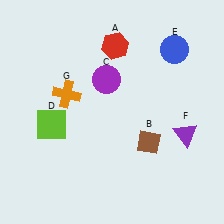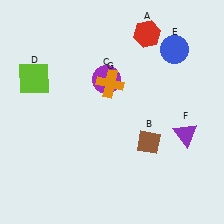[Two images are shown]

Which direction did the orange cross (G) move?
The orange cross (G) moved right.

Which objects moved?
The objects that moved are: the red hexagon (A), the lime square (D), the orange cross (G).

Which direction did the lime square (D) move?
The lime square (D) moved up.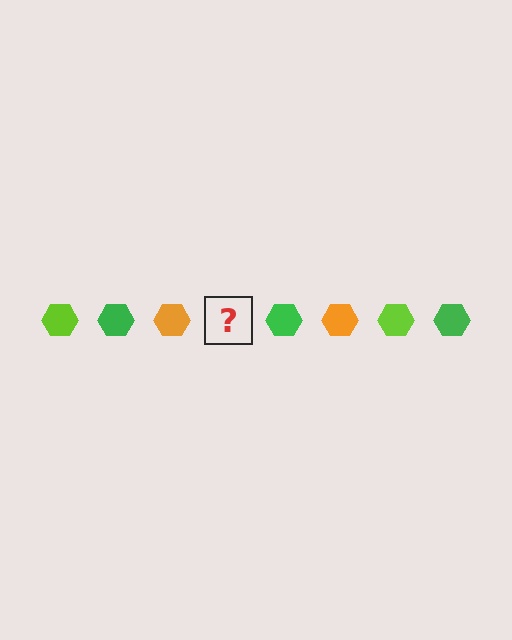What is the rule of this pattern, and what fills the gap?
The rule is that the pattern cycles through lime, green, orange hexagons. The gap should be filled with a lime hexagon.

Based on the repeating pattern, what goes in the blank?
The blank should be a lime hexagon.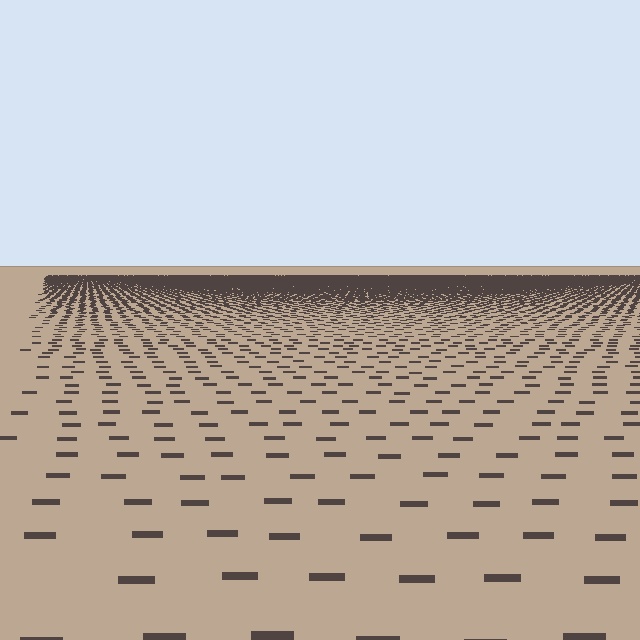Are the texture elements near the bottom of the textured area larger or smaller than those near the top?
Larger. Near the bottom, elements are closer to the viewer and appear at a bigger on-screen size.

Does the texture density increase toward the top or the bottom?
Density increases toward the top.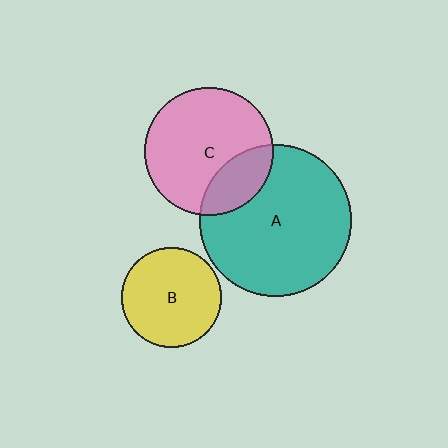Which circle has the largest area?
Circle A (teal).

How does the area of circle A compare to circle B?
Approximately 2.3 times.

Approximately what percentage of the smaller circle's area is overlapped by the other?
Approximately 25%.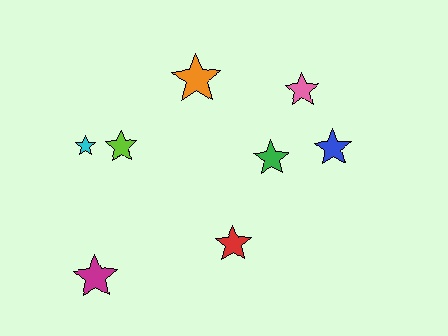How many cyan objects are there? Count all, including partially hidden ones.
There is 1 cyan object.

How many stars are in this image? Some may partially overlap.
There are 8 stars.